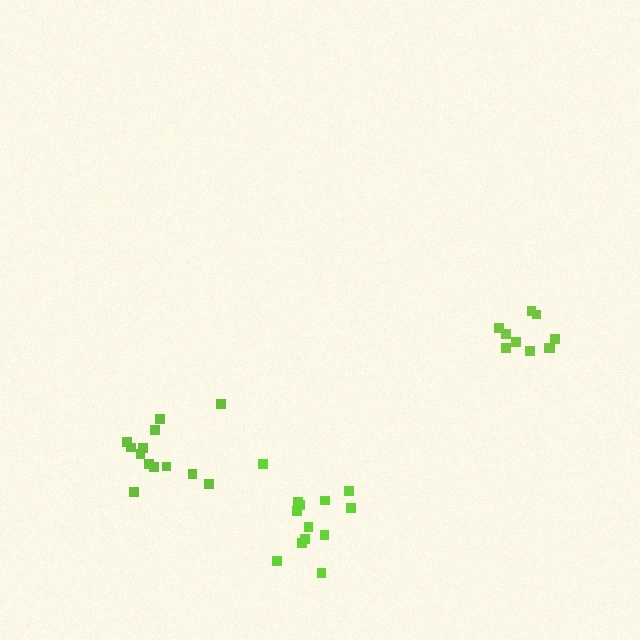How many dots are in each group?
Group 1: 10 dots, Group 2: 13 dots, Group 3: 13 dots (36 total).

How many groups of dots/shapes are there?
There are 3 groups.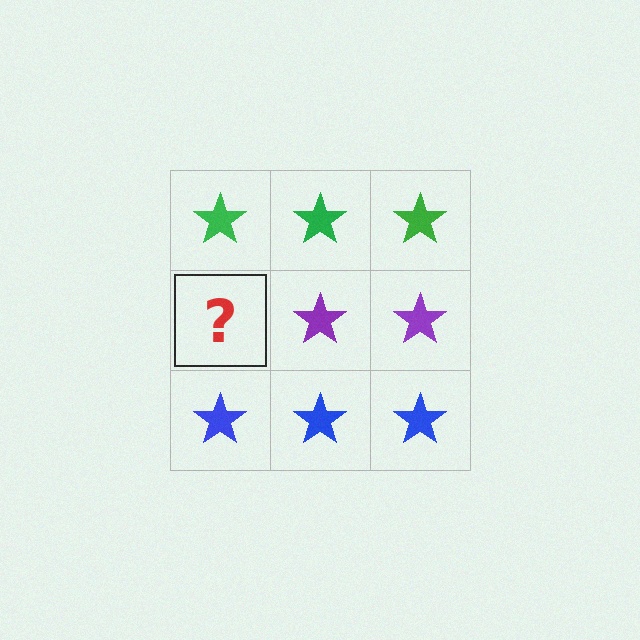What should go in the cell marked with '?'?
The missing cell should contain a purple star.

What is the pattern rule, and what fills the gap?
The rule is that each row has a consistent color. The gap should be filled with a purple star.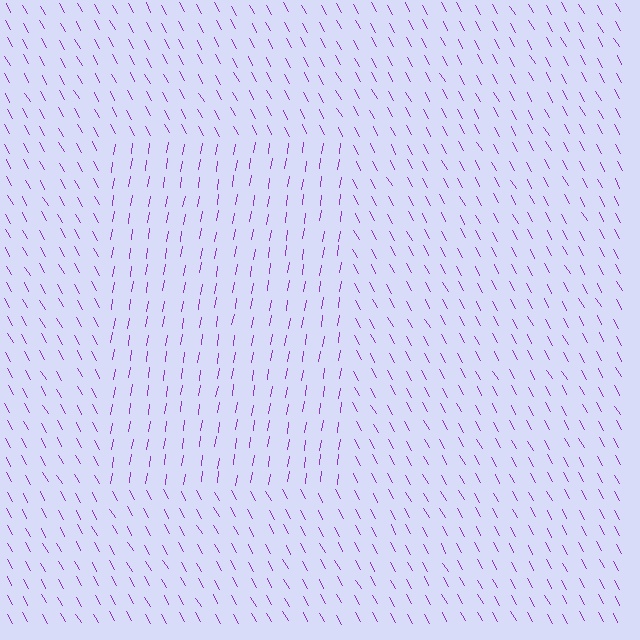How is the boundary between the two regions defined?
The boundary is defined purely by a change in line orientation (approximately 38 degrees difference). All lines are the same color and thickness.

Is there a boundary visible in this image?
Yes, there is a texture boundary formed by a change in line orientation.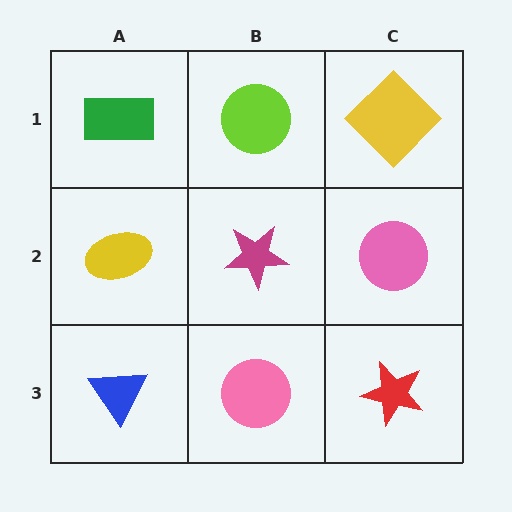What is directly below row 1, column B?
A magenta star.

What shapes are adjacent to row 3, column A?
A yellow ellipse (row 2, column A), a pink circle (row 3, column B).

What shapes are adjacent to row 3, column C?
A pink circle (row 2, column C), a pink circle (row 3, column B).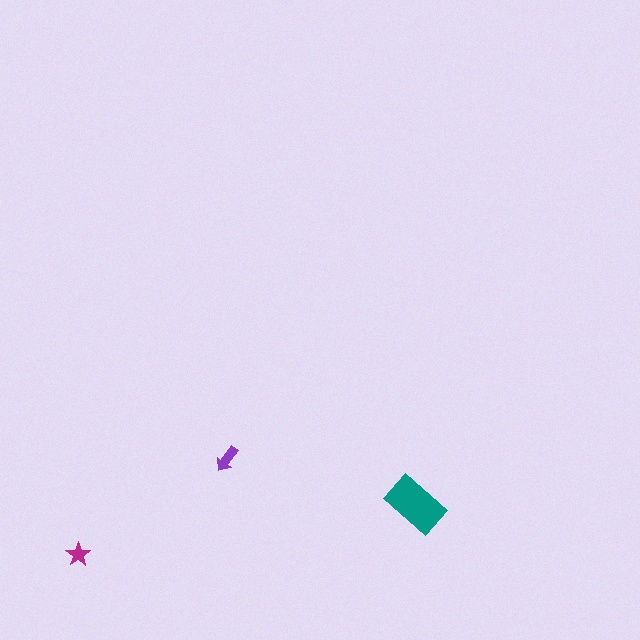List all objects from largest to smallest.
The teal rectangle, the purple arrow, the magenta star.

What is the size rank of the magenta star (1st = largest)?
3rd.